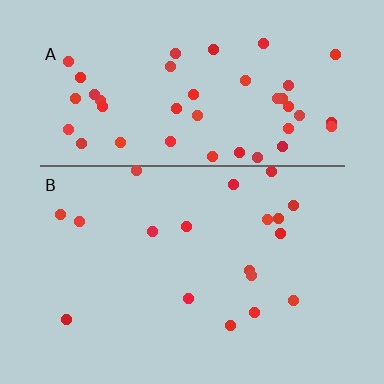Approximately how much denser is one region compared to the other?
Approximately 2.5× — region A over region B.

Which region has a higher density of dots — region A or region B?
A (the top).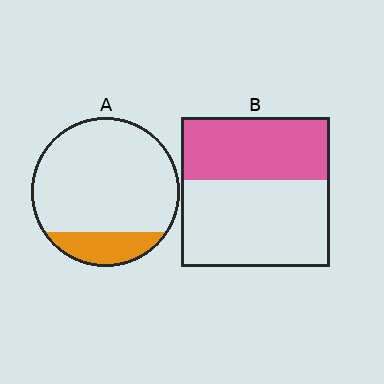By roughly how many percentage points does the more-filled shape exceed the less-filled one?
By roughly 25 percentage points (B over A).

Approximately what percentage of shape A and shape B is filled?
A is approximately 20% and B is approximately 40%.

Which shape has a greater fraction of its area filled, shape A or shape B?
Shape B.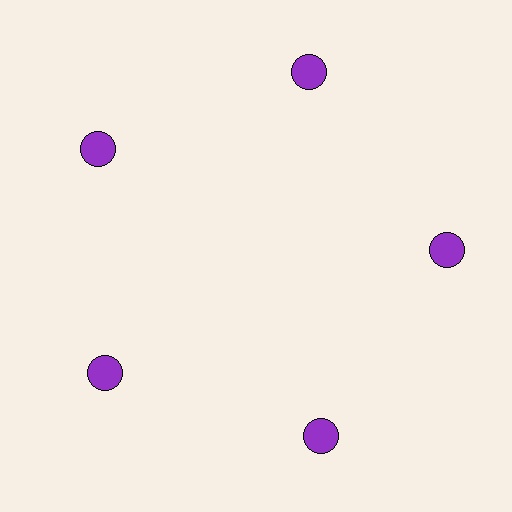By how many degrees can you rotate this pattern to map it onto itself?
The pattern maps onto itself every 72 degrees of rotation.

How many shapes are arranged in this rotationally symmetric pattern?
There are 5 shapes, arranged in 5 groups of 1.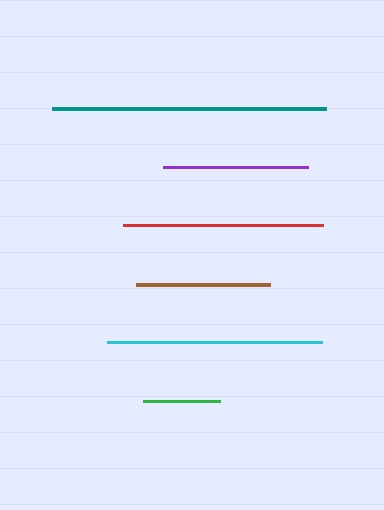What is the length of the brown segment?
The brown segment is approximately 134 pixels long.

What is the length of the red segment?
The red segment is approximately 200 pixels long.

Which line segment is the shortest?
The green line is the shortest at approximately 77 pixels.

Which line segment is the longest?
The teal line is the longest at approximately 274 pixels.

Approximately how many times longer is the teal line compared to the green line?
The teal line is approximately 3.6 times the length of the green line.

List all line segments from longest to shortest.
From longest to shortest: teal, cyan, red, purple, brown, green.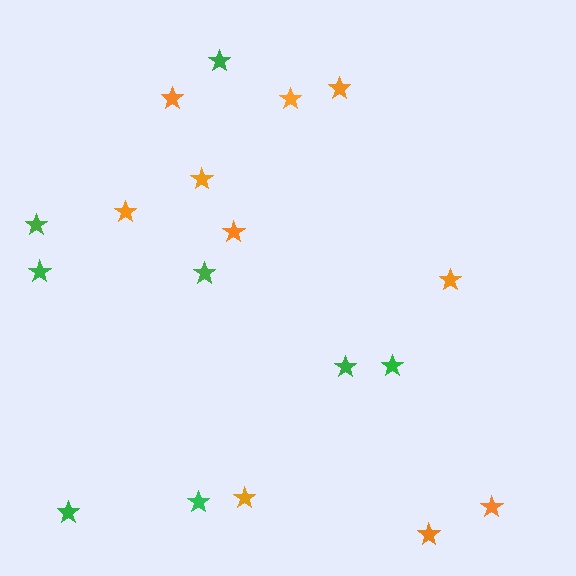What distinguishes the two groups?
There are 2 groups: one group of orange stars (10) and one group of green stars (8).